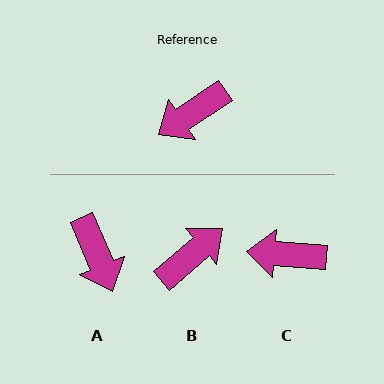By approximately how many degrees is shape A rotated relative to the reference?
Approximately 79 degrees counter-clockwise.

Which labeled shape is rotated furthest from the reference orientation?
B, about 173 degrees away.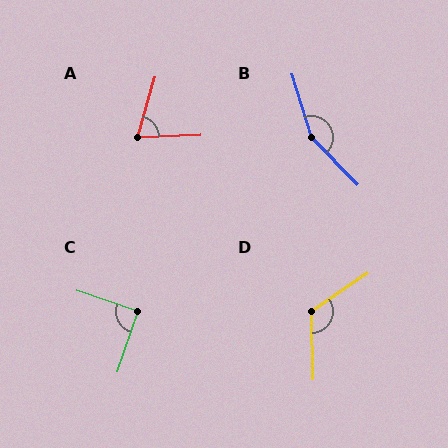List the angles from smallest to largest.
A (72°), C (89°), D (123°), B (153°).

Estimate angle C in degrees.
Approximately 89 degrees.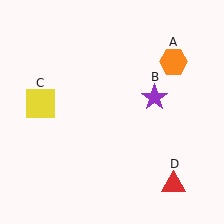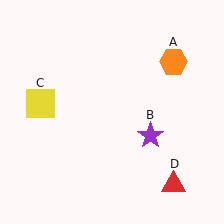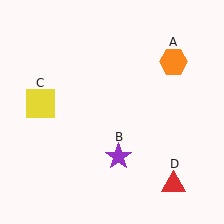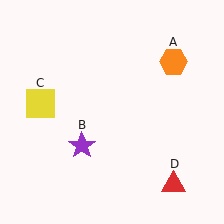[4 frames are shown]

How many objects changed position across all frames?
1 object changed position: purple star (object B).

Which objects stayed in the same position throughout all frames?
Orange hexagon (object A) and yellow square (object C) and red triangle (object D) remained stationary.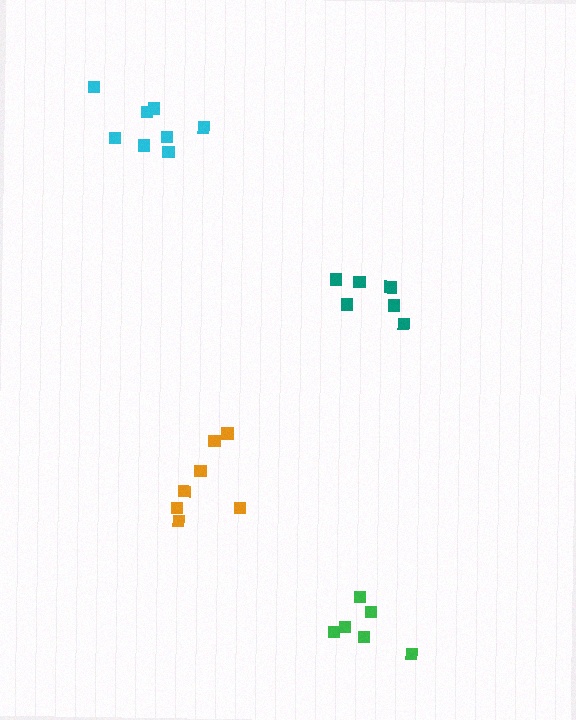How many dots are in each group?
Group 1: 7 dots, Group 2: 8 dots, Group 3: 6 dots, Group 4: 6 dots (27 total).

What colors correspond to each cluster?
The clusters are colored: orange, cyan, teal, green.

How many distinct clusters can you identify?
There are 4 distinct clusters.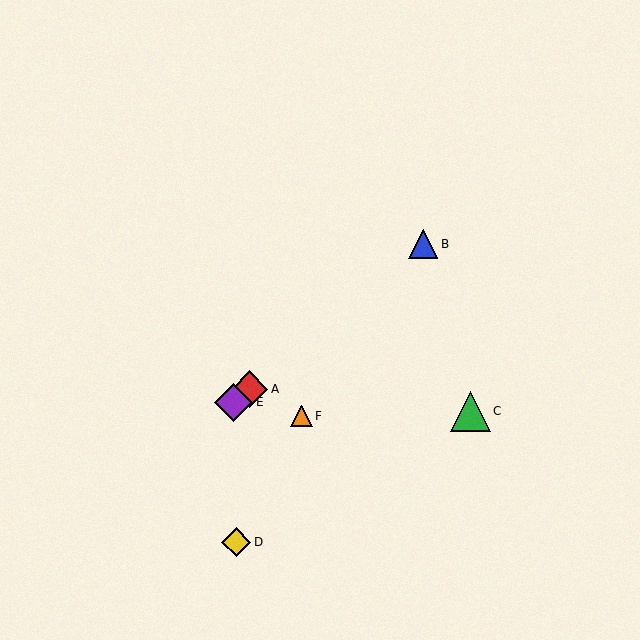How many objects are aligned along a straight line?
3 objects (A, B, E) are aligned along a straight line.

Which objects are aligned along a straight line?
Objects A, B, E are aligned along a straight line.